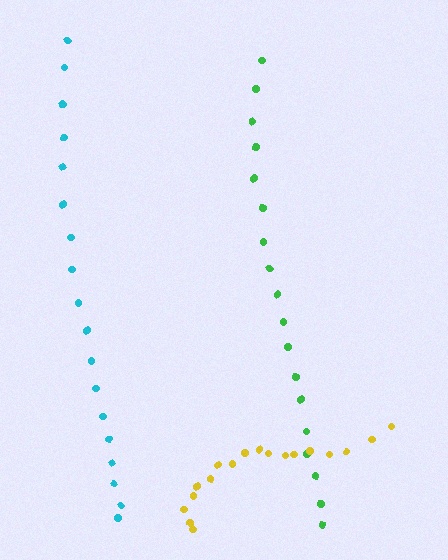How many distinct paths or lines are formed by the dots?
There are 3 distinct paths.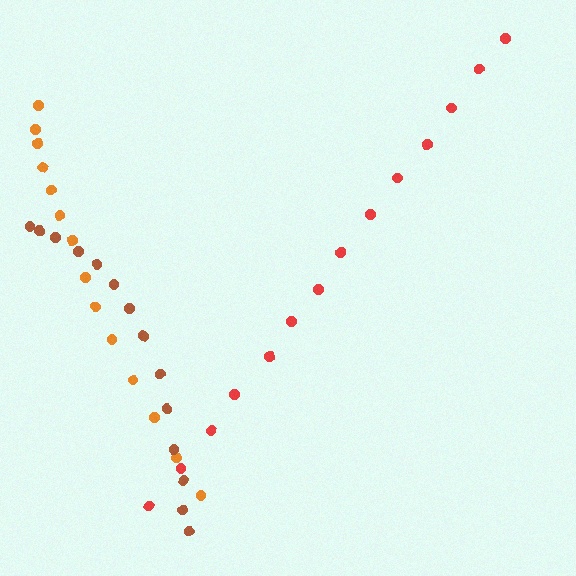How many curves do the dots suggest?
There are 3 distinct paths.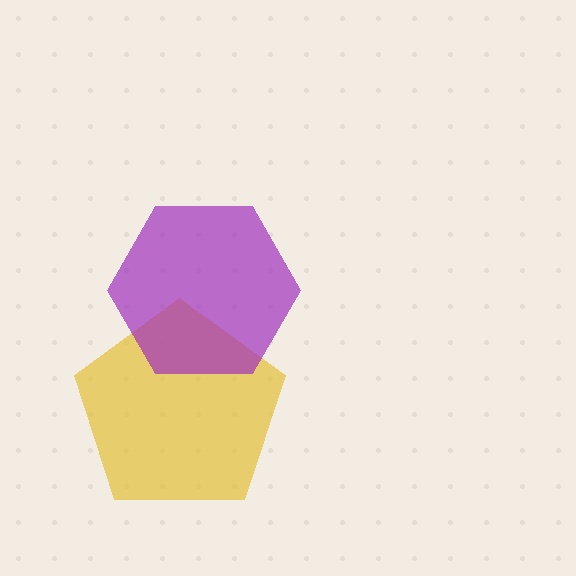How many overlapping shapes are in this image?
There are 2 overlapping shapes in the image.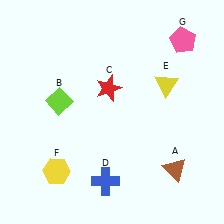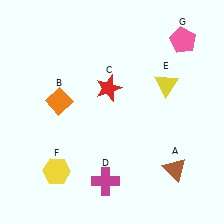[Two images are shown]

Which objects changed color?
B changed from lime to orange. D changed from blue to magenta.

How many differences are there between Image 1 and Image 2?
There are 2 differences between the two images.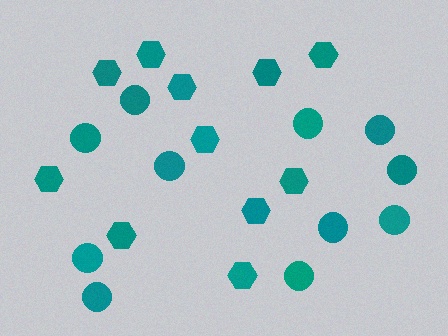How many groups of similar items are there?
There are 2 groups: one group of circles (11) and one group of hexagons (11).